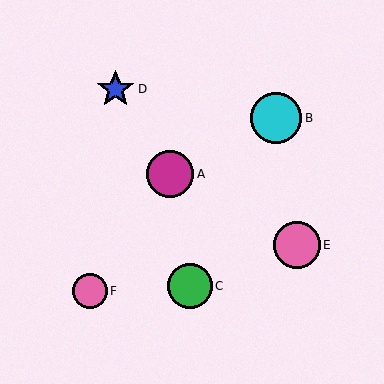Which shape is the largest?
The cyan circle (labeled B) is the largest.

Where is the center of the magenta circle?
The center of the magenta circle is at (170, 174).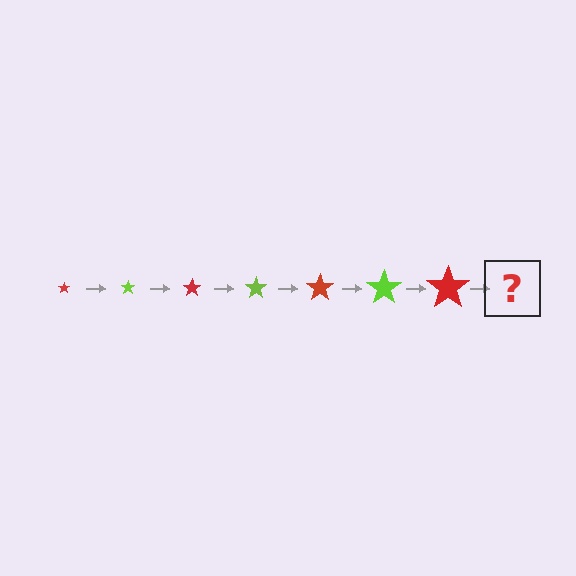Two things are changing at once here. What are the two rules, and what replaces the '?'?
The two rules are that the star grows larger each step and the color cycles through red and lime. The '?' should be a lime star, larger than the previous one.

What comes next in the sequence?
The next element should be a lime star, larger than the previous one.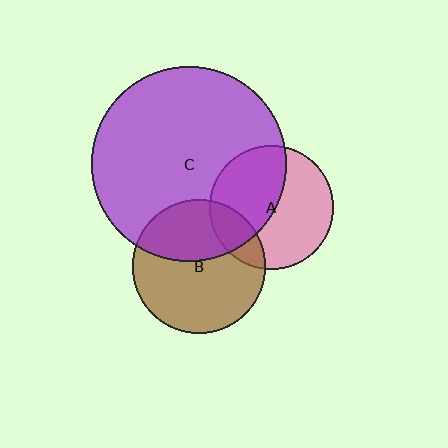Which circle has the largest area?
Circle C (purple).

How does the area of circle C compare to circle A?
Approximately 2.5 times.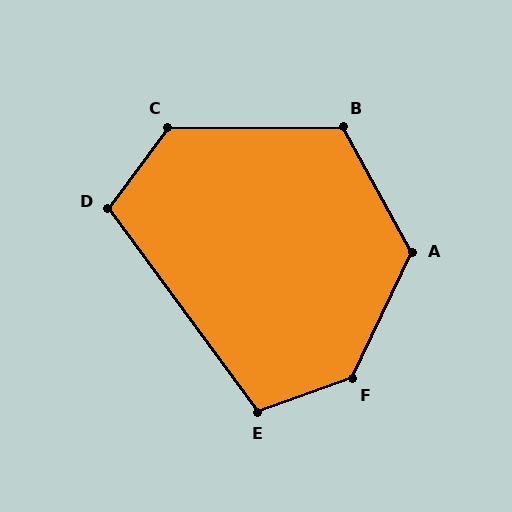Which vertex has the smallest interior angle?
D, at approximately 107 degrees.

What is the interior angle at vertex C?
Approximately 127 degrees (obtuse).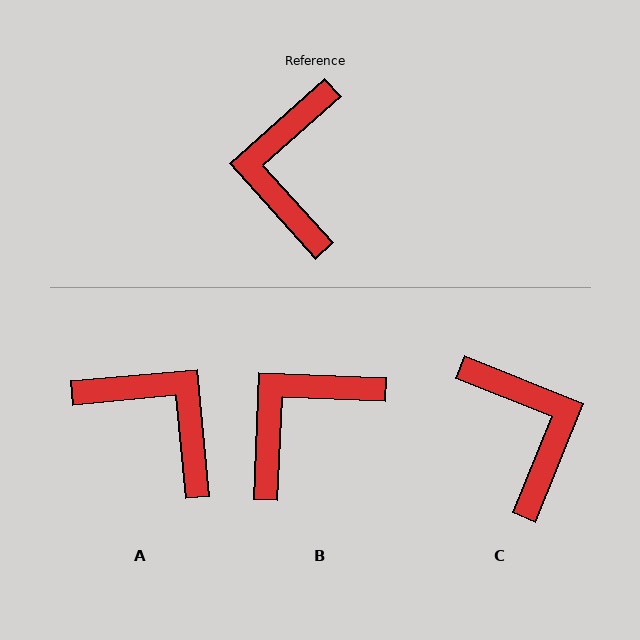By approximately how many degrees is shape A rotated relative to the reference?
Approximately 127 degrees clockwise.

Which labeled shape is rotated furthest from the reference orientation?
C, about 154 degrees away.